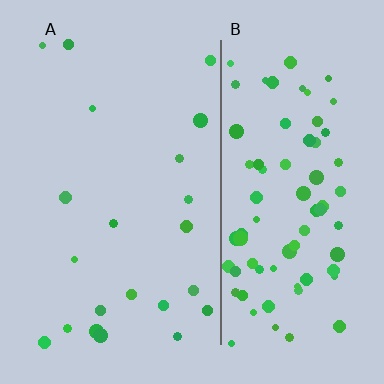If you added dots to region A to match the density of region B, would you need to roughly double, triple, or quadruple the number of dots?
Approximately quadruple.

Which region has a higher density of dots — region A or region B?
B (the right).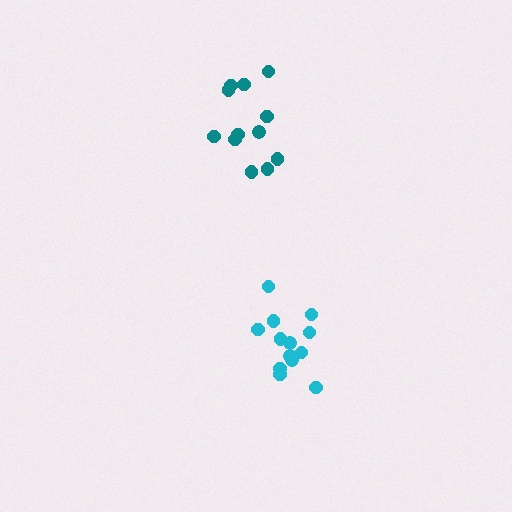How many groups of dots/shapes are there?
There are 2 groups.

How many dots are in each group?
Group 1: 12 dots, Group 2: 14 dots (26 total).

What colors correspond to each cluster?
The clusters are colored: teal, cyan.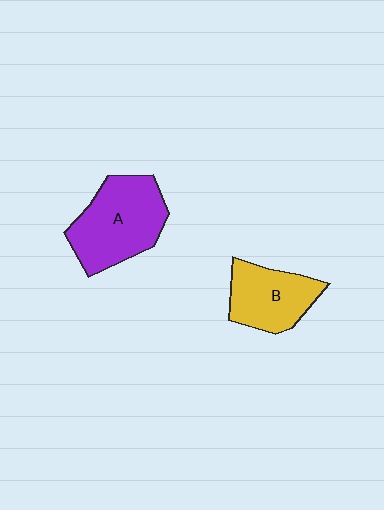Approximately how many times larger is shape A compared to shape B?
Approximately 1.4 times.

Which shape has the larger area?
Shape A (purple).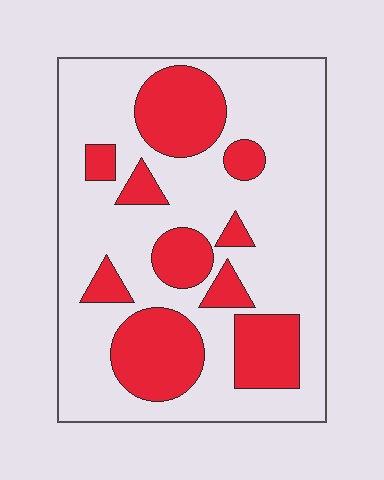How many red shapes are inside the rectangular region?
10.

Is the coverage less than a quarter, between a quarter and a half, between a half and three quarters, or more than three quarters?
Between a quarter and a half.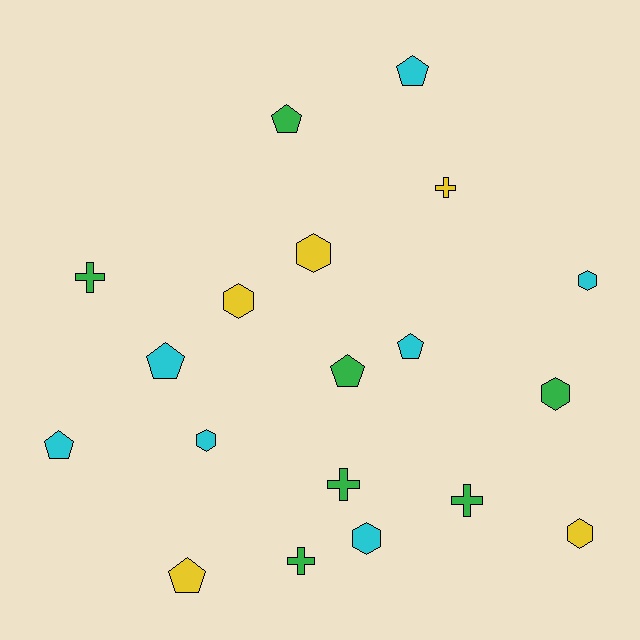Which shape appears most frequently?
Hexagon, with 7 objects.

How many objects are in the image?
There are 19 objects.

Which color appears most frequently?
Green, with 7 objects.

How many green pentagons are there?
There are 2 green pentagons.